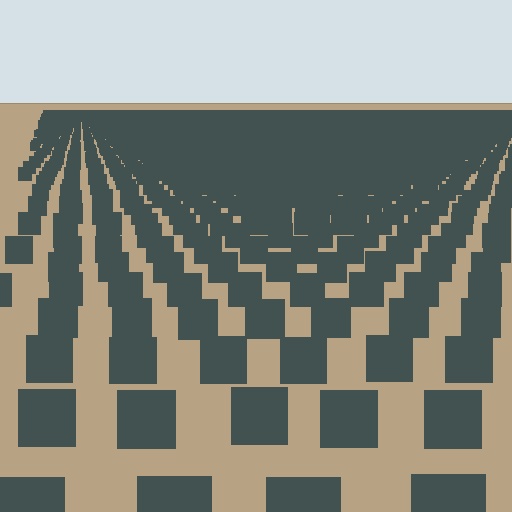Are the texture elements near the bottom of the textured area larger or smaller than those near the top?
Larger. Near the bottom, elements are closer to the viewer and appear at a bigger on-screen size.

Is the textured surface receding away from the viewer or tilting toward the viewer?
The surface is receding away from the viewer. Texture elements get smaller and denser toward the top.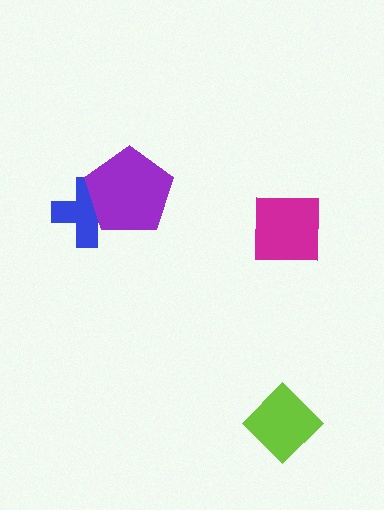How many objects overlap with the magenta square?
0 objects overlap with the magenta square.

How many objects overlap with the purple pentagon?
1 object overlaps with the purple pentagon.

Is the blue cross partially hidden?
Yes, it is partially covered by another shape.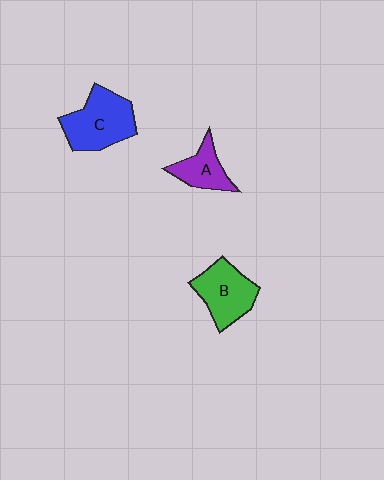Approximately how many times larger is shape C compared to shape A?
Approximately 1.8 times.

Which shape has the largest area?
Shape C (blue).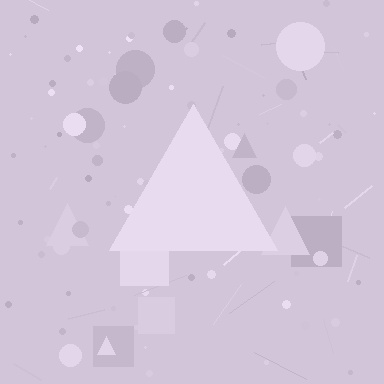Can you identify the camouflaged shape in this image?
The camouflaged shape is a triangle.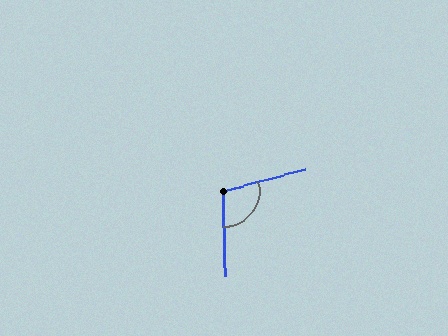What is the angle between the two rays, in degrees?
Approximately 104 degrees.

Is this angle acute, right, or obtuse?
It is obtuse.